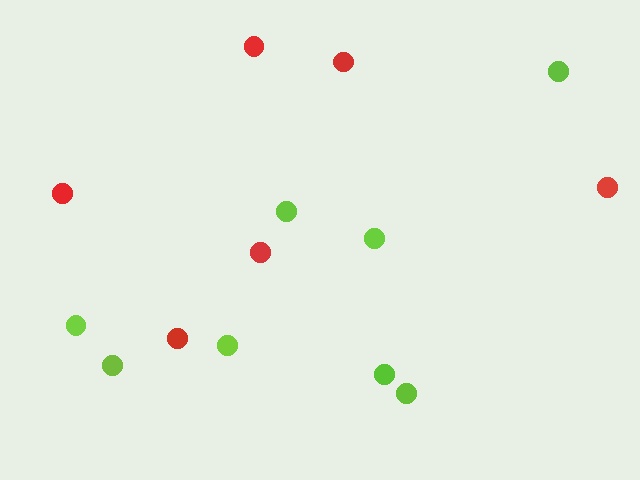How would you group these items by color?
There are 2 groups: one group of lime circles (8) and one group of red circles (6).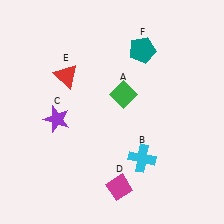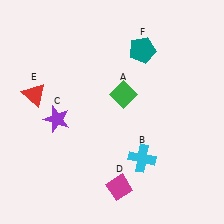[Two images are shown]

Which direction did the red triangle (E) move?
The red triangle (E) moved left.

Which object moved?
The red triangle (E) moved left.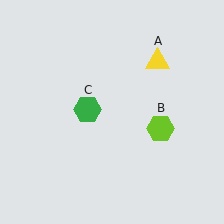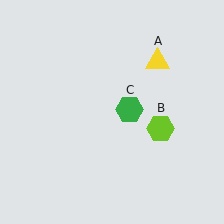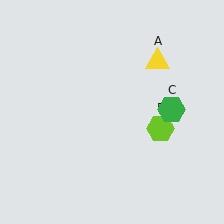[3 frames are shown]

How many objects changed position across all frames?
1 object changed position: green hexagon (object C).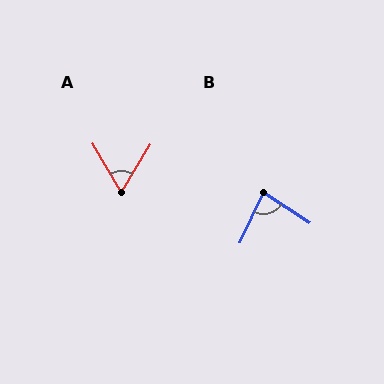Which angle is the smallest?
A, at approximately 61 degrees.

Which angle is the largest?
B, at approximately 82 degrees.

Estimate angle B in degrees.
Approximately 82 degrees.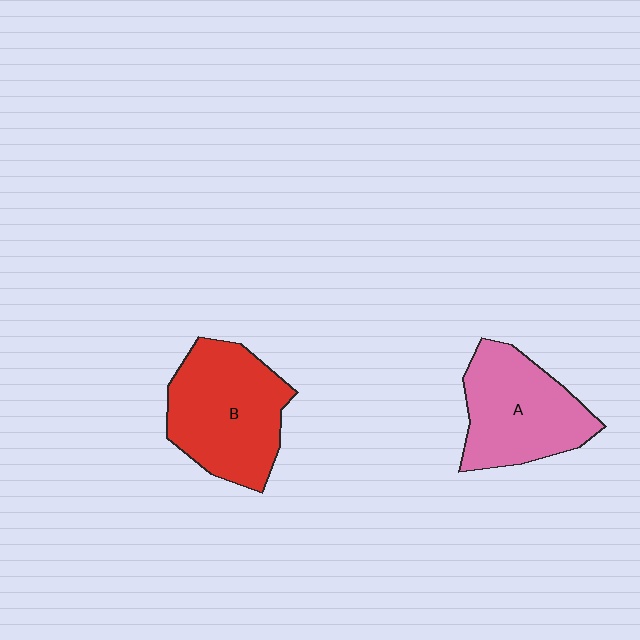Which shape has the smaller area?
Shape A (pink).